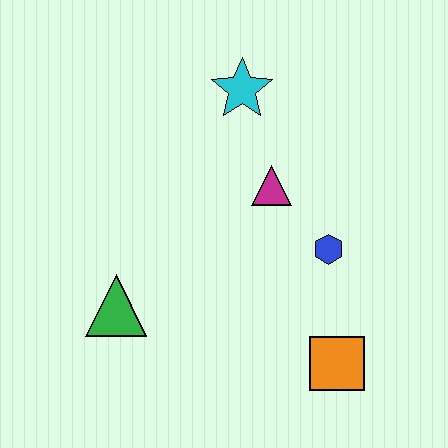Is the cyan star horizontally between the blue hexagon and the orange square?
No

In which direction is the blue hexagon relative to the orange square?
The blue hexagon is above the orange square.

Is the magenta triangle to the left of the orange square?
Yes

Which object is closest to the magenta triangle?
The blue hexagon is closest to the magenta triangle.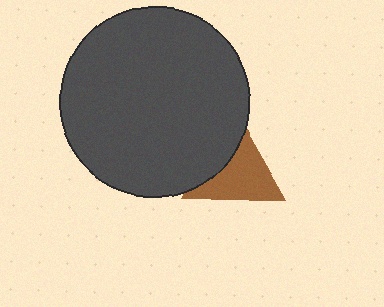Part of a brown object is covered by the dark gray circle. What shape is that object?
It is a triangle.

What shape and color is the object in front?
The object in front is a dark gray circle.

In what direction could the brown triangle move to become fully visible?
The brown triangle could move right. That would shift it out from behind the dark gray circle entirely.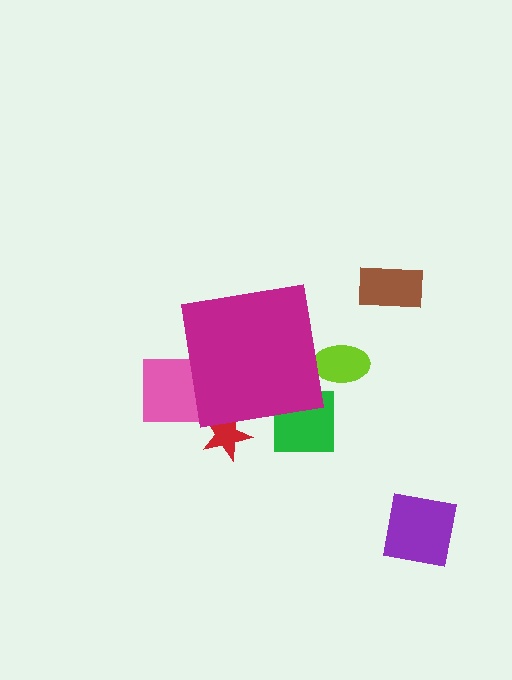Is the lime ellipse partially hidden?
Yes, the lime ellipse is partially hidden behind the magenta square.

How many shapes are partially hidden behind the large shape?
4 shapes are partially hidden.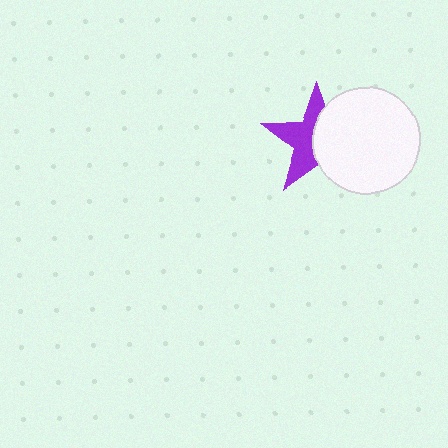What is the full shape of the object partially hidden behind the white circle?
The partially hidden object is a purple star.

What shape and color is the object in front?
The object in front is a white circle.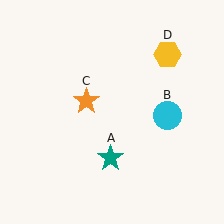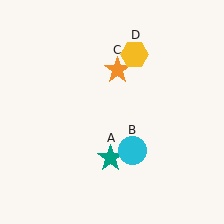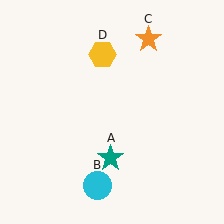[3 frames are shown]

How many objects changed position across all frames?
3 objects changed position: cyan circle (object B), orange star (object C), yellow hexagon (object D).